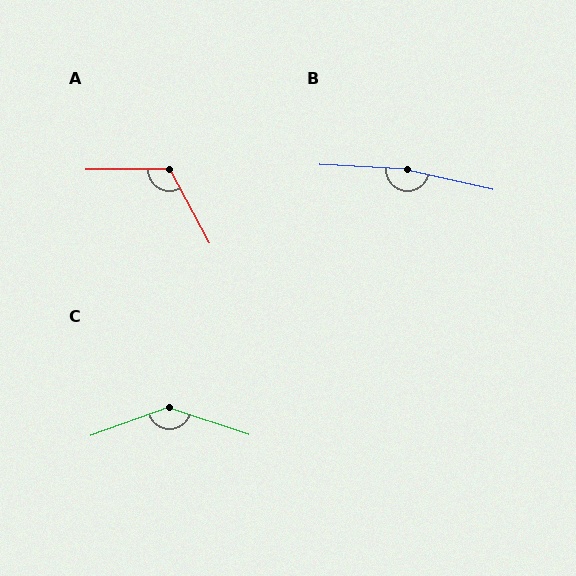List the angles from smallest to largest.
A (117°), C (141°), B (170°).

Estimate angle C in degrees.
Approximately 141 degrees.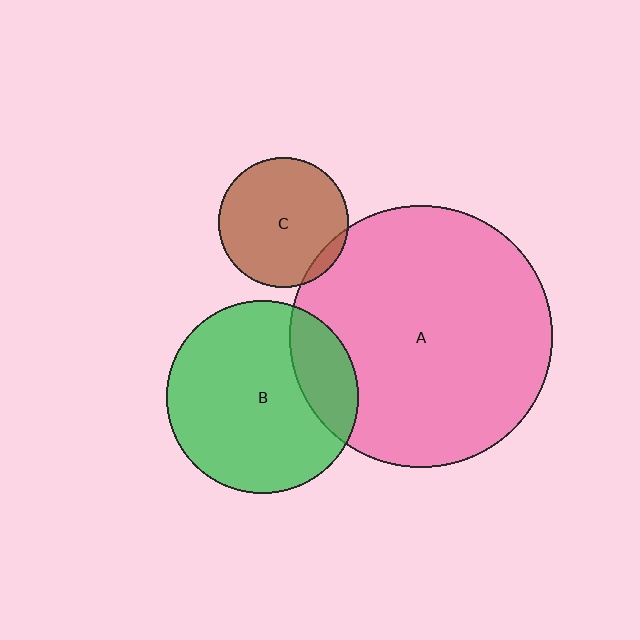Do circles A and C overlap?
Yes.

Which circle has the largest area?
Circle A (pink).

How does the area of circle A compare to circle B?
Approximately 1.9 times.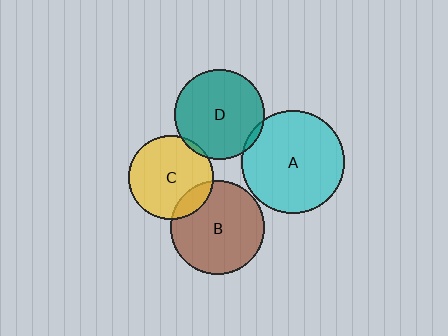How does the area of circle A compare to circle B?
Approximately 1.2 times.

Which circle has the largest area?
Circle A (cyan).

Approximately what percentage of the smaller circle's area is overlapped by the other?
Approximately 15%.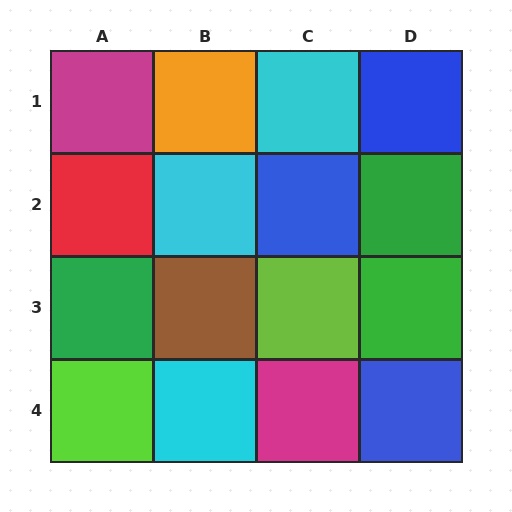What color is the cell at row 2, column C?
Blue.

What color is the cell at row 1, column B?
Orange.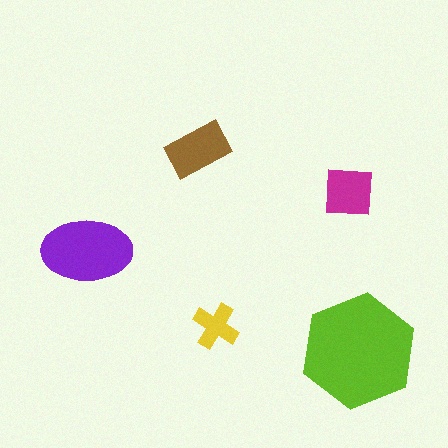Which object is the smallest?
The yellow cross.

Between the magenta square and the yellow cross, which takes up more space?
The magenta square.